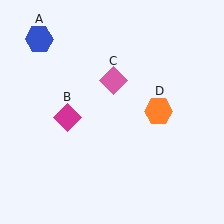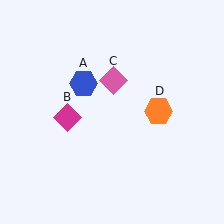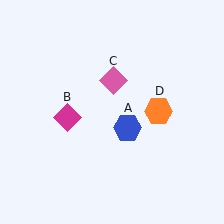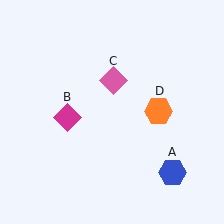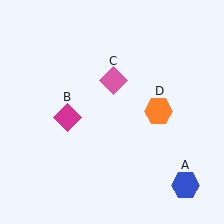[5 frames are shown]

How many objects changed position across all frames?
1 object changed position: blue hexagon (object A).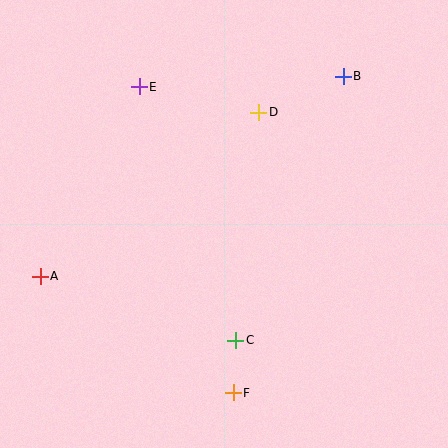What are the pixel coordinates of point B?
Point B is at (343, 76).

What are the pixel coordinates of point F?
Point F is at (233, 393).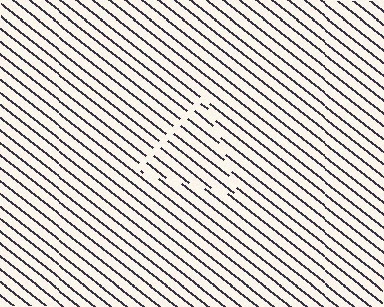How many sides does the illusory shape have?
3 sides — the line-ends trace a triangle.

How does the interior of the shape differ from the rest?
The interior of the shape contains the same grating, shifted by half a period — the contour is defined by the phase discontinuity where line-ends from the inner and outer gratings abut.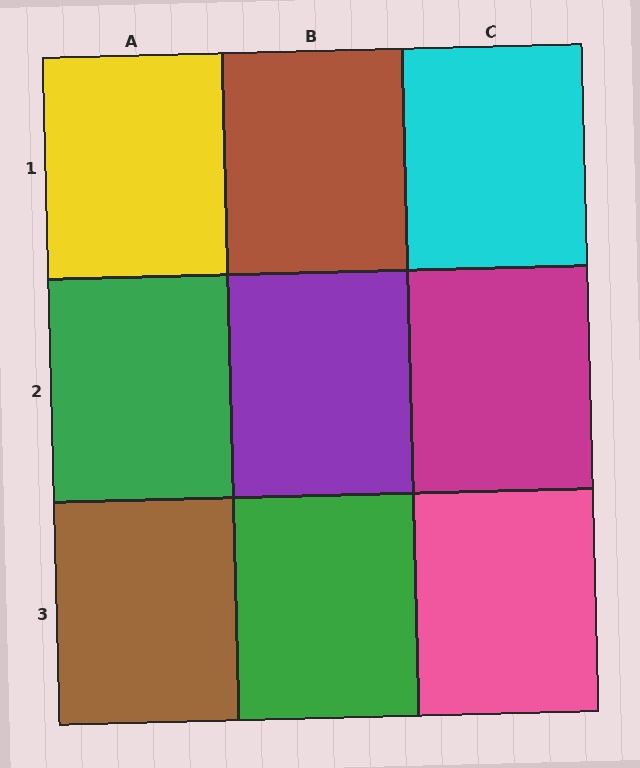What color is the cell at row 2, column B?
Purple.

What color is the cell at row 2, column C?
Magenta.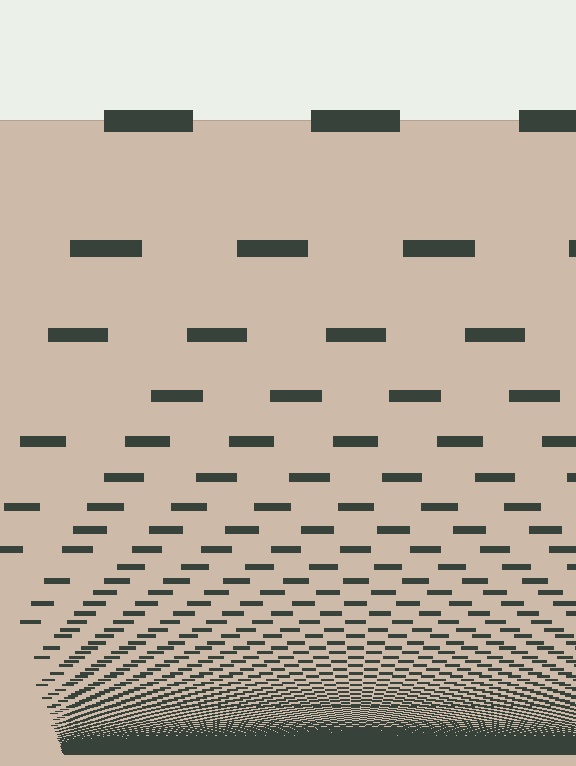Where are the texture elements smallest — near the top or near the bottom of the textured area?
Near the bottom.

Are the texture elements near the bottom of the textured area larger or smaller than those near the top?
Smaller. The gradient is inverted — elements near the bottom are smaller and denser.